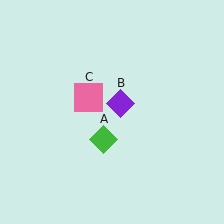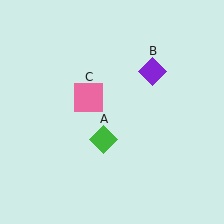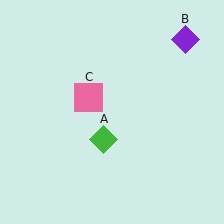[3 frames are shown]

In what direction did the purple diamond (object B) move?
The purple diamond (object B) moved up and to the right.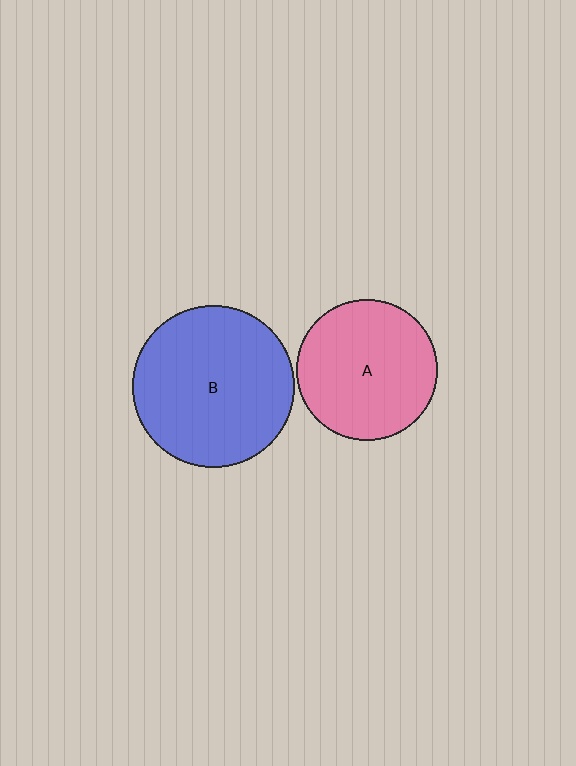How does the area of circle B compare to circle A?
Approximately 1.3 times.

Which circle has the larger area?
Circle B (blue).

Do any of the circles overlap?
No, none of the circles overlap.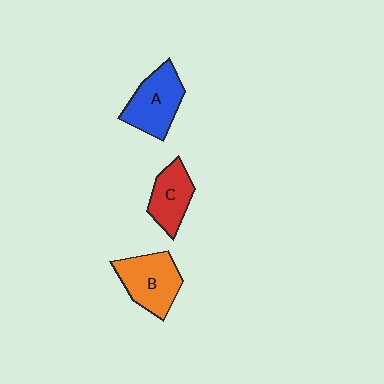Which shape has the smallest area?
Shape C (red).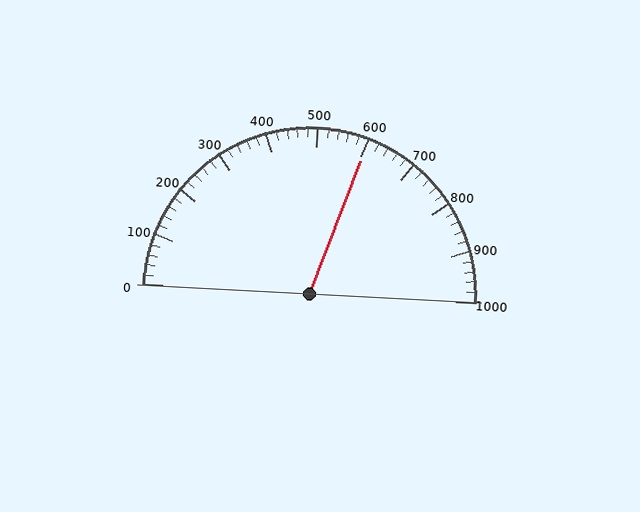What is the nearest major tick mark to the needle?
The nearest major tick mark is 600.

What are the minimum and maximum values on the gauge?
The gauge ranges from 0 to 1000.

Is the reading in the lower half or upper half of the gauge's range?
The reading is in the upper half of the range (0 to 1000).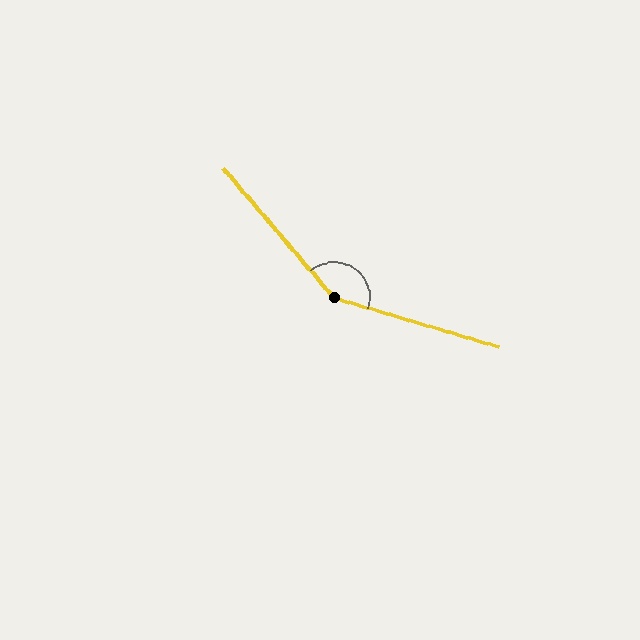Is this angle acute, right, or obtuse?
It is obtuse.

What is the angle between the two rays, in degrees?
Approximately 147 degrees.